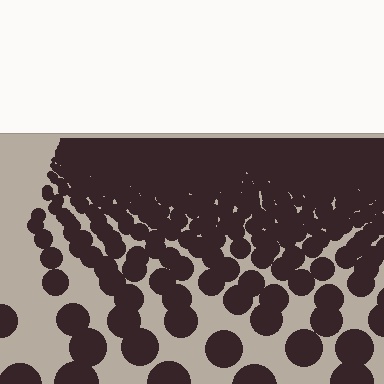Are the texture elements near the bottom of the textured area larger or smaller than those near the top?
Larger. Near the bottom, elements are closer to the viewer and appear at a bigger on-screen size.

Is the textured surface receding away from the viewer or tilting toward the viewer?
The surface is receding away from the viewer. Texture elements get smaller and denser toward the top.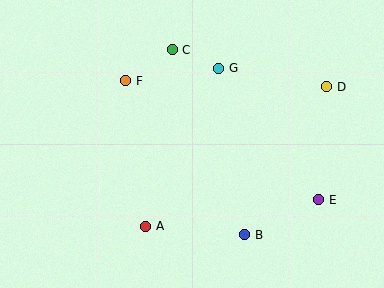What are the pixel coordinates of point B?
Point B is at (245, 235).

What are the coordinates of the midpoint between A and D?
The midpoint between A and D is at (236, 157).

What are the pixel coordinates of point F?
Point F is at (126, 81).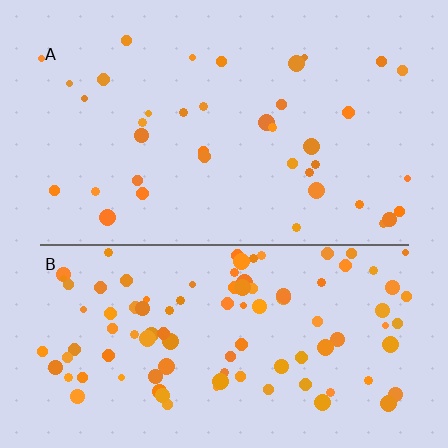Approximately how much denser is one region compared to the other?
Approximately 2.7× — region B over region A.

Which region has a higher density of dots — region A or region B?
B (the bottom).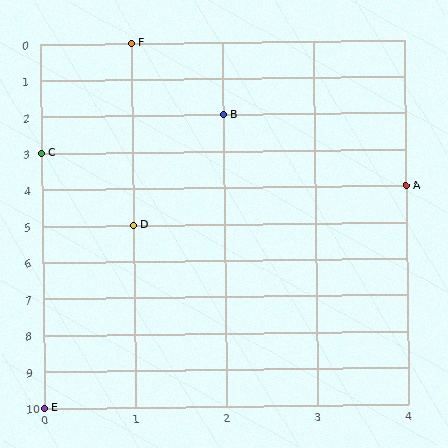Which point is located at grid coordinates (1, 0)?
Point F is at (1, 0).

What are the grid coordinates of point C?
Point C is at grid coordinates (0, 3).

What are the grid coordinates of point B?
Point B is at grid coordinates (2, 2).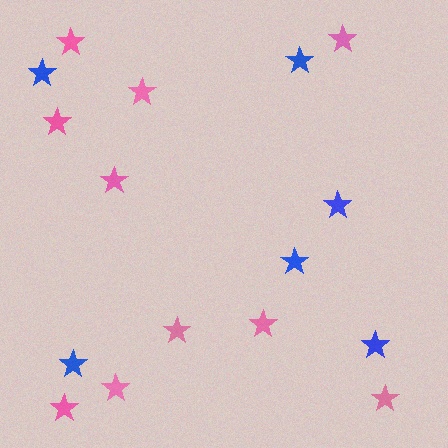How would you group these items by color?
There are 2 groups: one group of blue stars (6) and one group of pink stars (10).